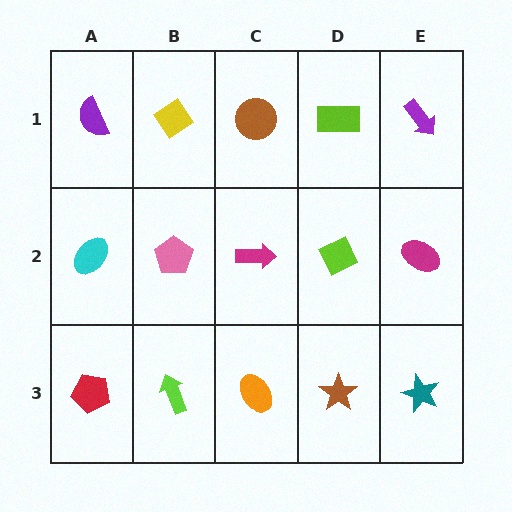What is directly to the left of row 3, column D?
An orange ellipse.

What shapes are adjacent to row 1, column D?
A lime diamond (row 2, column D), a brown circle (row 1, column C), a purple arrow (row 1, column E).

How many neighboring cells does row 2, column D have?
4.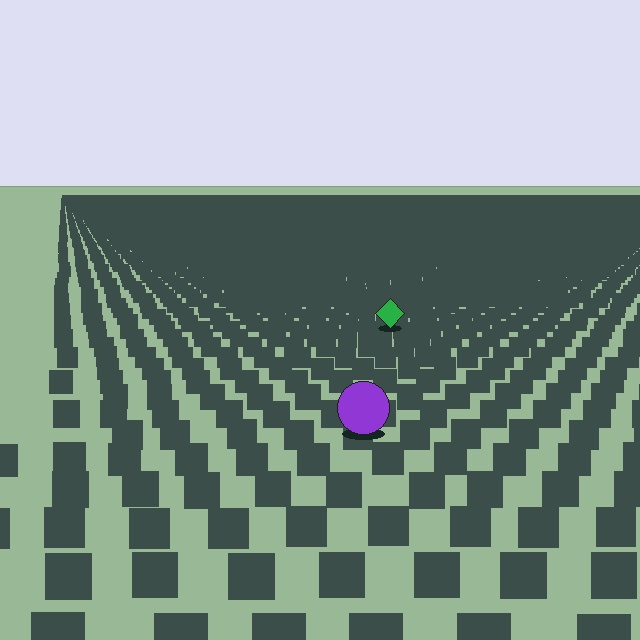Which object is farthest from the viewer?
The green diamond is farthest from the viewer. It appears smaller and the ground texture around it is denser.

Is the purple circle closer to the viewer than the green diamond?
Yes. The purple circle is closer — you can tell from the texture gradient: the ground texture is coarser near it.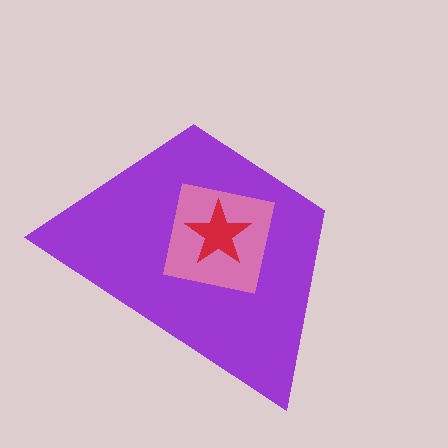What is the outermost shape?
The purple trapezoid.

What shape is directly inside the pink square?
The red star.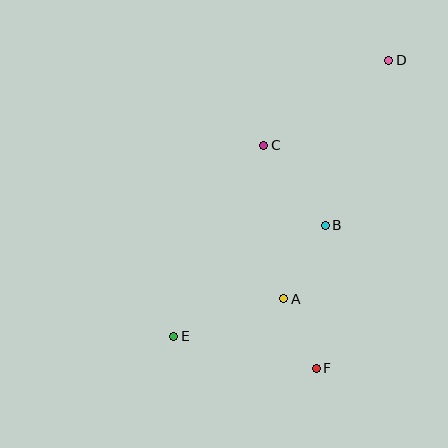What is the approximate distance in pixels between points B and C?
The distance between B and C is approximately 101 pixels.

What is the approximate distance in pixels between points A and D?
The distance between A and D is approximately 261 pixels.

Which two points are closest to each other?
Points A and F are closest to each other.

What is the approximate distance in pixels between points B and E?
The distance between B and E is approximately 187 pixels.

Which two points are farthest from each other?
Points D and E are farthest from each other.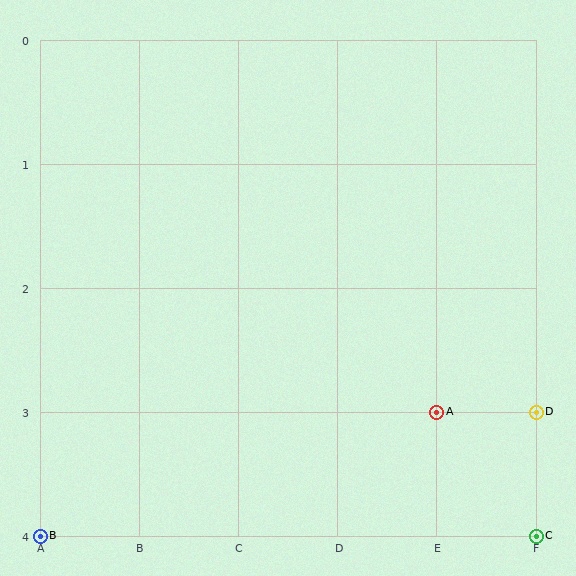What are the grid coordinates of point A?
Point A is at grid coordinates (E, 3).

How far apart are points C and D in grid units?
Points C and D are 1 row apart.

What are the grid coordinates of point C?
Point C is at grid coordinates (F, 4).